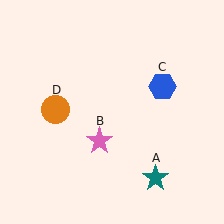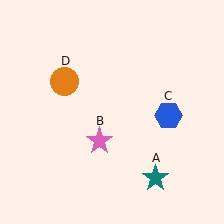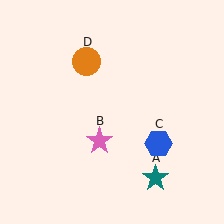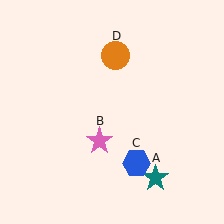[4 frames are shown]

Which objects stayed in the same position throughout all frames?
Teal star (object A) and pink star (object B) remained stationary.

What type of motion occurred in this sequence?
The blue hexagon (object C), orange circle (object D) rotated clockwise around the center of the scene.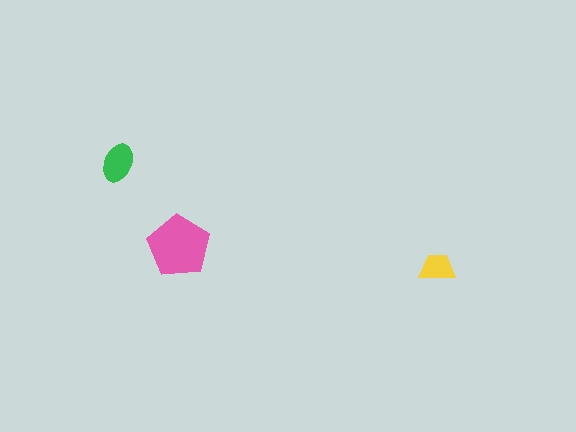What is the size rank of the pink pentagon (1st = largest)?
1st.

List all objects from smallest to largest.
The yellow trapezoid, the green ellipse, the pink pentagon.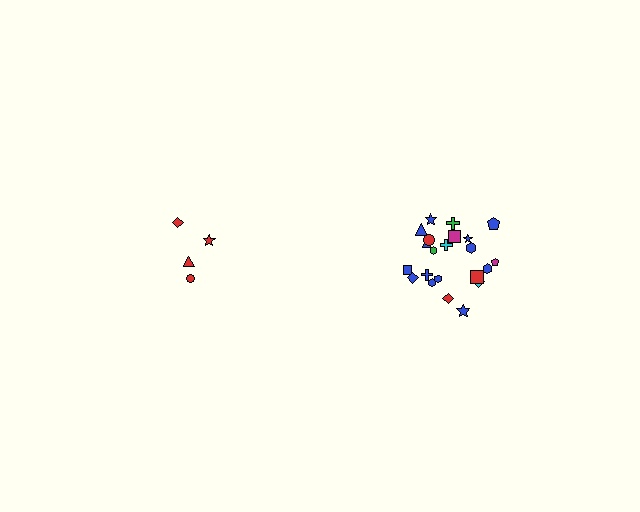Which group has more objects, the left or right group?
The right group.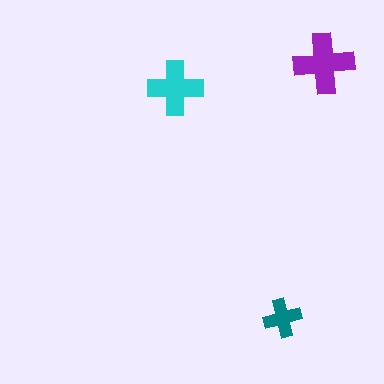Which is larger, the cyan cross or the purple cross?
The purple one.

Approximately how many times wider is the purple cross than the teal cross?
About 1.5 times wider.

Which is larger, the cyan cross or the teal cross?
The cyan one.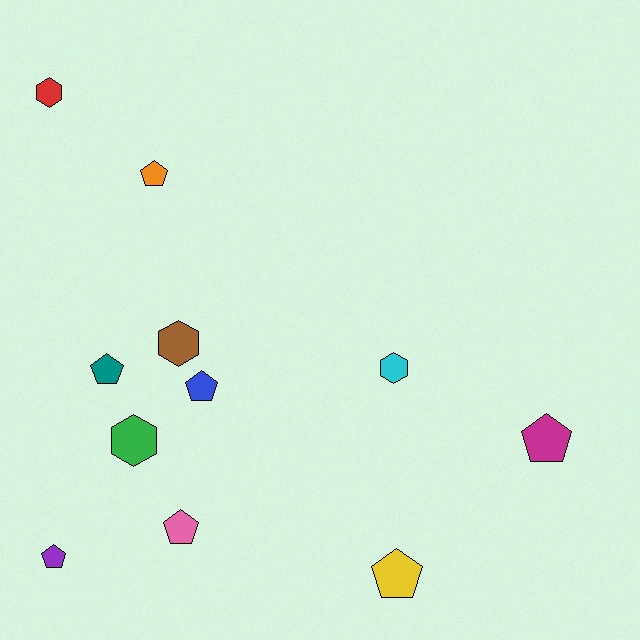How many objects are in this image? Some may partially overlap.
There are 11 objects.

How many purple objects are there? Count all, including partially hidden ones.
There is 1 purple object.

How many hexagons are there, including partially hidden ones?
There are 4 hexagons.